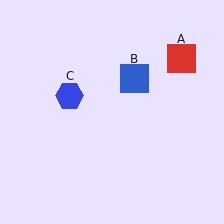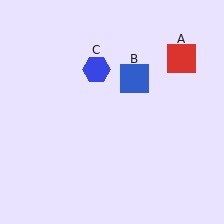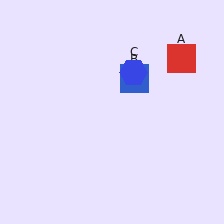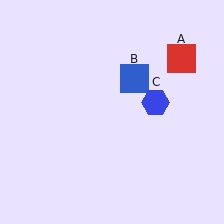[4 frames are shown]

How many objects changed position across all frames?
1 object changed position: blue hexagon (object C).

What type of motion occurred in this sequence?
The blue hexagon (object C) rotated clockwise around the center of the scene.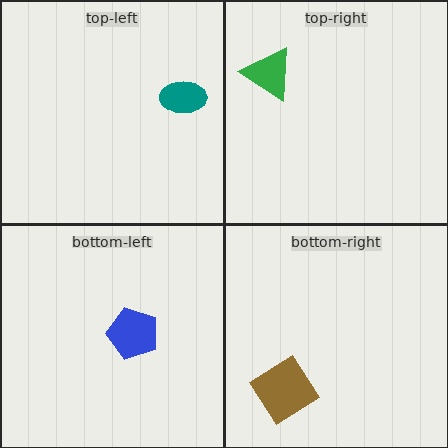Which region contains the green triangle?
The top-right region.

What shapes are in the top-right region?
The green triangle.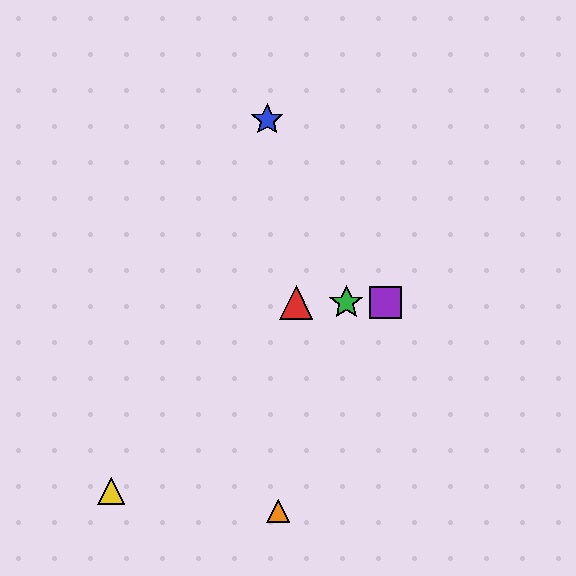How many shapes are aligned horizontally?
3 shapes (the red triangle, the green star, the purple square) are aligned horizontally.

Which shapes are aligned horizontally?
The red triangle, the green star, the purple square are aligned horizontally.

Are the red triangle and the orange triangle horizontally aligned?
No, the red triangle is at y≈302 and the orange triangle is at y≈511.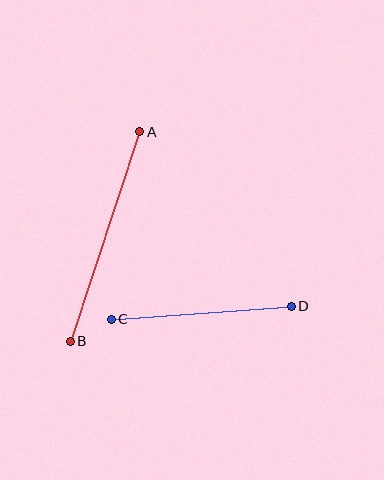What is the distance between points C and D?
The distance is approximately 181 pixels.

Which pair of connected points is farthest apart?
Points A and B are farthest apart.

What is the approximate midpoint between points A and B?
The midpoint is at approximately (105, 236) pixels.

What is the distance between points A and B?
The distance is approximately 221 pixels.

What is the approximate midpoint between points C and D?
The midpoint is at approximately (201, 313) pixels.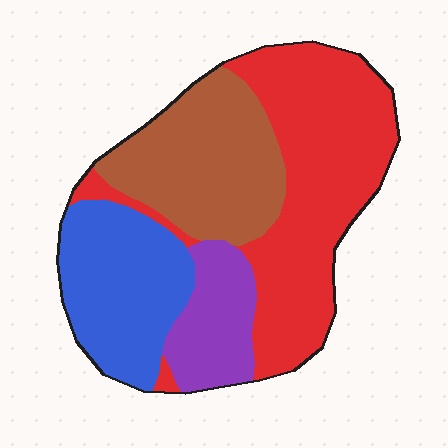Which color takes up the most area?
Red, at roughly 40%.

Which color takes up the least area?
Purple, at roughly 10%.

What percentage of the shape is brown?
Brown takes up less than a quarter of the shape.